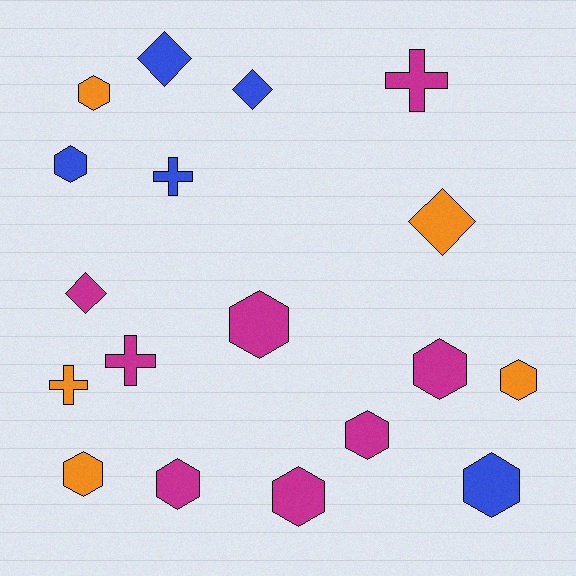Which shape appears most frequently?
Hexagon, with 10 objects.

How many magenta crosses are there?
There are 2 magenta crosses.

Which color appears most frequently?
Magenta, with 8 objects.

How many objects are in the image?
There are 18 objects.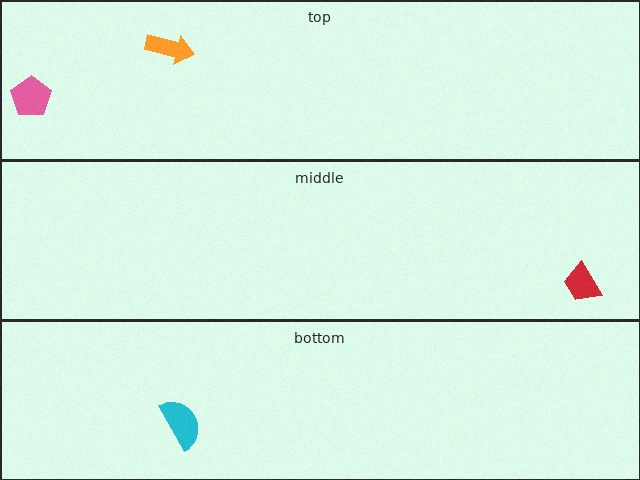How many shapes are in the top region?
2.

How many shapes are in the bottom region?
1.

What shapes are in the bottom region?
The cyan semicircle.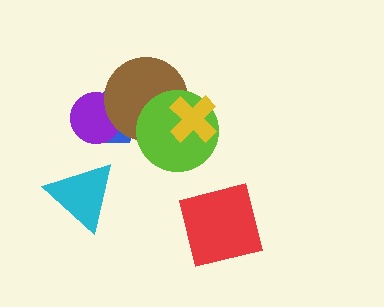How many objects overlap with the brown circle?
4 objects overlap with the brown circle.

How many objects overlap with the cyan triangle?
0 objects overlap with the cyan triangle.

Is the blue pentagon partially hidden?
Yes, it is partially covered by another shape.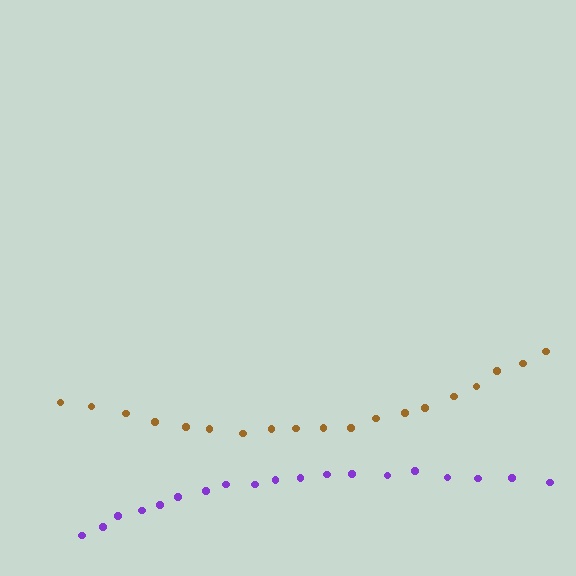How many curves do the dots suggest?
There are 2 distinct paths.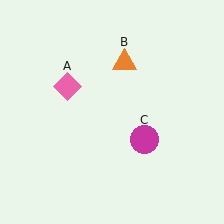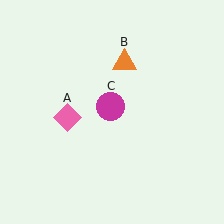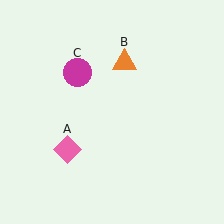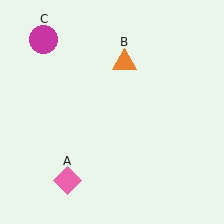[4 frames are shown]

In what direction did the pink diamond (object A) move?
The pink diamond (object A) moved down.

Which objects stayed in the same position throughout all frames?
Orange triangle (object B) remained stationary.